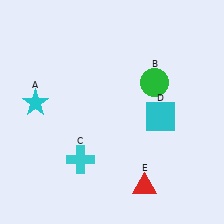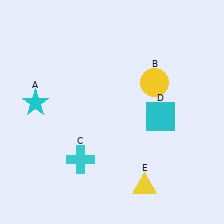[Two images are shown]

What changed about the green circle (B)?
In Image 1, B is green. In Image 2, it changed to yellow.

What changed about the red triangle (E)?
In Image 1, E is red. In Image 2, it changed to yellow.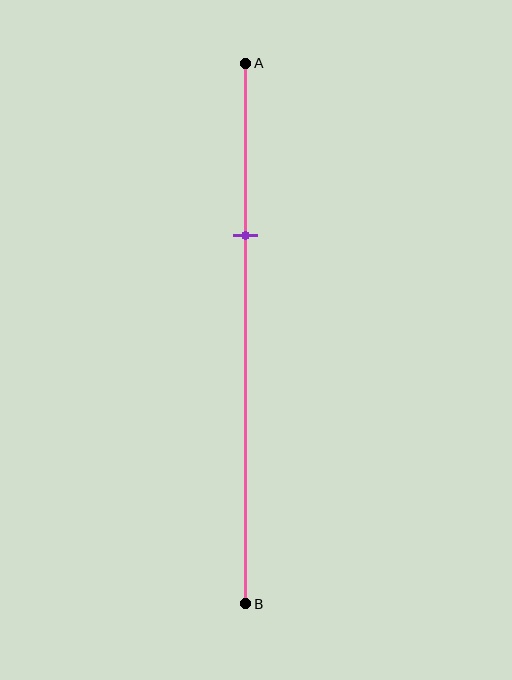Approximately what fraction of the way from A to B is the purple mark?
The purple mark is approximately 30% of the way from A to B.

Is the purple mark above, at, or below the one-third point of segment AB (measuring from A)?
The purple mark is approximately at the one-third point of segment AB.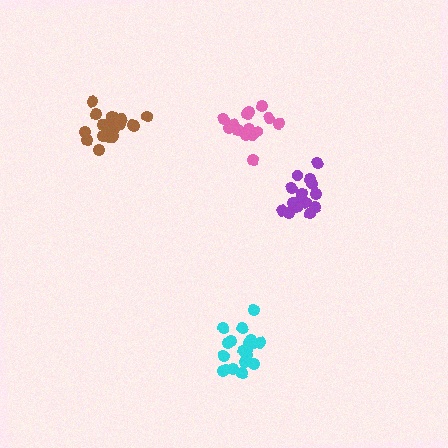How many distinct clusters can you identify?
There are 4 distinct clusters.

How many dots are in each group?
Group 1: 19 dots, Group 2: 15 dots, Group 3: 20 dots, Group 4: 16 dots (70 total).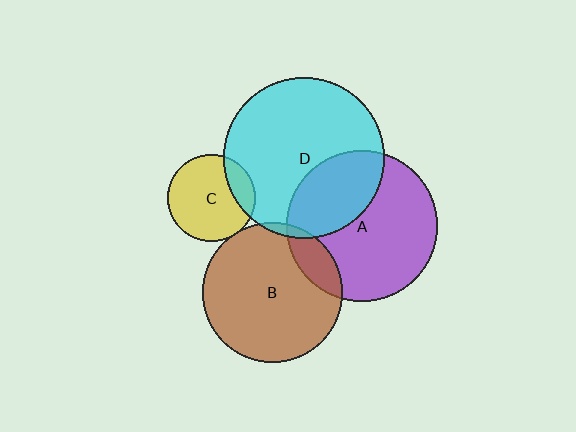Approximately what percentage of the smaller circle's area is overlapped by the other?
Approximately 5%.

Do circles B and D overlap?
Yes.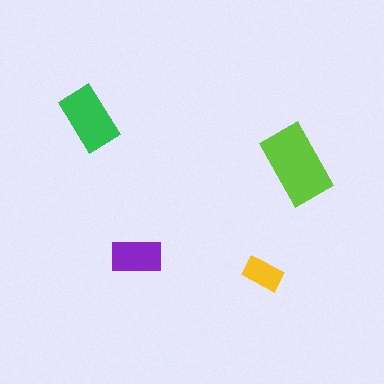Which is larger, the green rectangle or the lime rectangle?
The lime one.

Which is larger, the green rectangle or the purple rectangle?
The green one.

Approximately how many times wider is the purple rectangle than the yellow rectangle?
About 1.5 times wider.